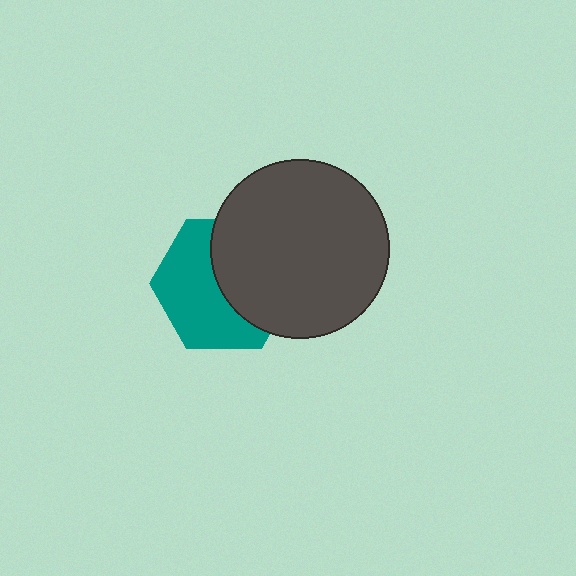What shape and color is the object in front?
The object in front is a dark gray circle.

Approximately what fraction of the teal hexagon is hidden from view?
Roughly 47% of the teal hexagon is hidden behind the dark gray circle.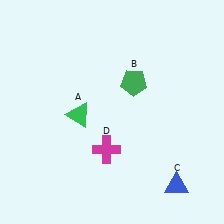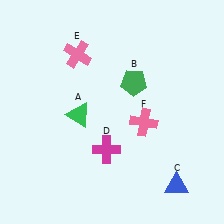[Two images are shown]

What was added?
A pink cross (E), a pink cross (F) were added in Image 2.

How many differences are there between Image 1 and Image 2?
There are 2 differences between the two images.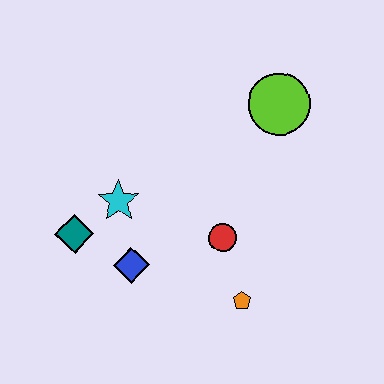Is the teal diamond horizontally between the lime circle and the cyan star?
No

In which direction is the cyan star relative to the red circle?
The cyan star is to the left of the red circle.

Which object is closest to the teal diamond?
The cyan star is closest to the teal diamond.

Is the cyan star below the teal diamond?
No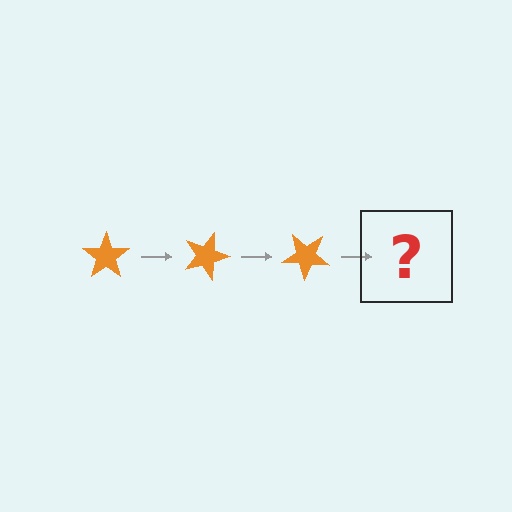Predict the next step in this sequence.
The next step is an orange star rotated 60 degrees.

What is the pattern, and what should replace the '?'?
The pattern is that the star rotates 20 degrees each step. The '?' should be an orange star rotated 60 degrees.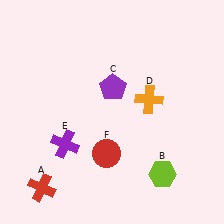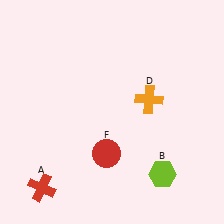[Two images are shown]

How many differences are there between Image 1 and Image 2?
There are 2 differences between the two images.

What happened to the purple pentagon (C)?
The purple pentagon (C) was removed in Image 2. It was in the top-right area of Image 1.